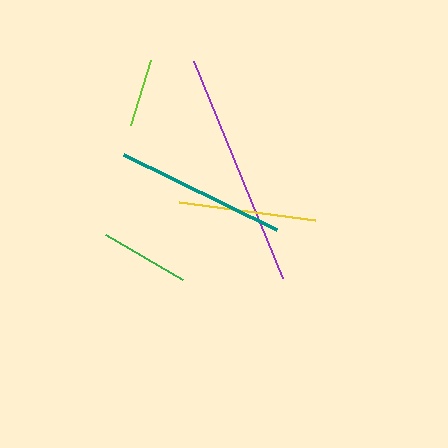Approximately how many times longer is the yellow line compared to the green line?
The yellow line is approximately 1.5 times the length of the green line.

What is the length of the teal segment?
The teal segment is approximately 171 pixels long.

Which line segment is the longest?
The purple line is the longest at approximately 234 pixels.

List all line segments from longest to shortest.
From longest to shortest: purple, teal, yellow, green, lime.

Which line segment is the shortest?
The lime line is the shortest at approximately 68 pixels.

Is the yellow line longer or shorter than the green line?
The yellow line is longer than the green line.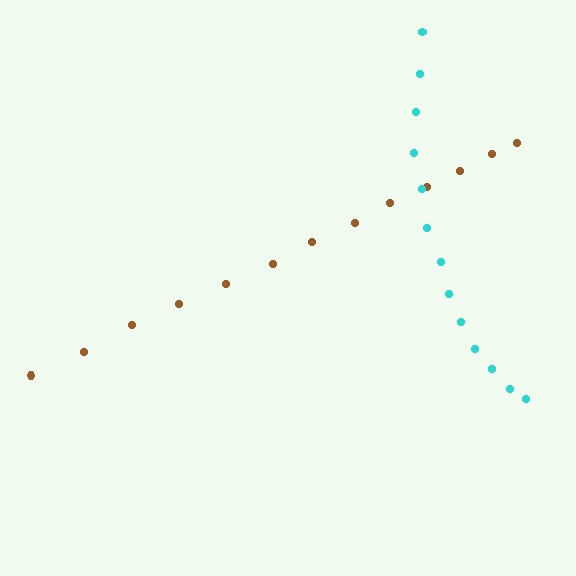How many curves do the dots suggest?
There are 2 distinct paths.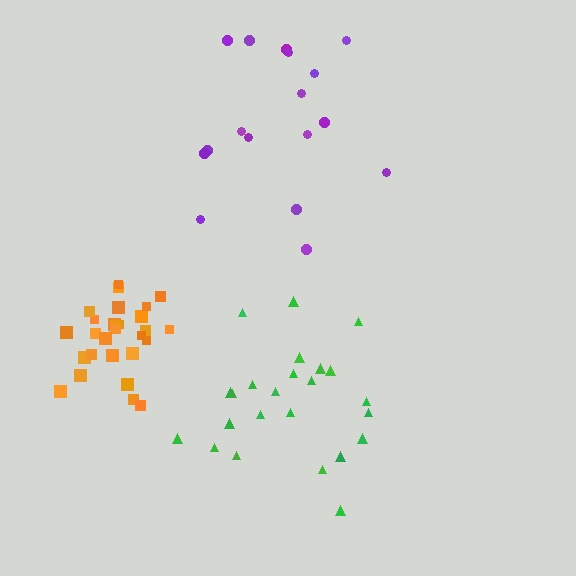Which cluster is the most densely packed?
Orange.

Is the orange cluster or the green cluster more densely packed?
Orange.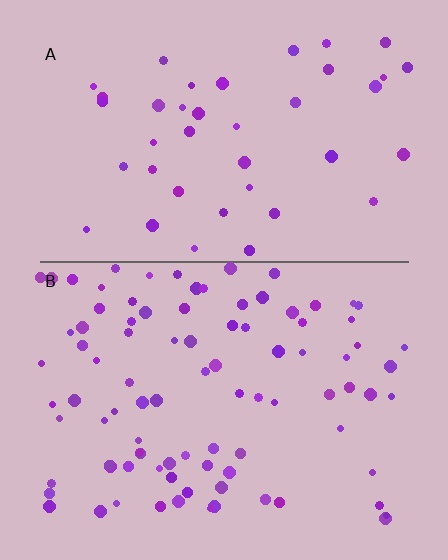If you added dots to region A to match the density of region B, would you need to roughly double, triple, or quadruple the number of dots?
Approximately double.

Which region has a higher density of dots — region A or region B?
B (the bottom).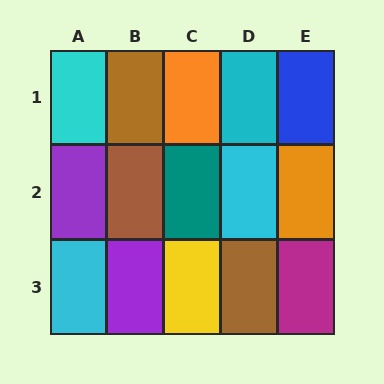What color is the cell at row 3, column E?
Magenta.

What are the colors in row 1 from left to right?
Cyan, brown, orange, cyan, blue.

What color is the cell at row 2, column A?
Purple.